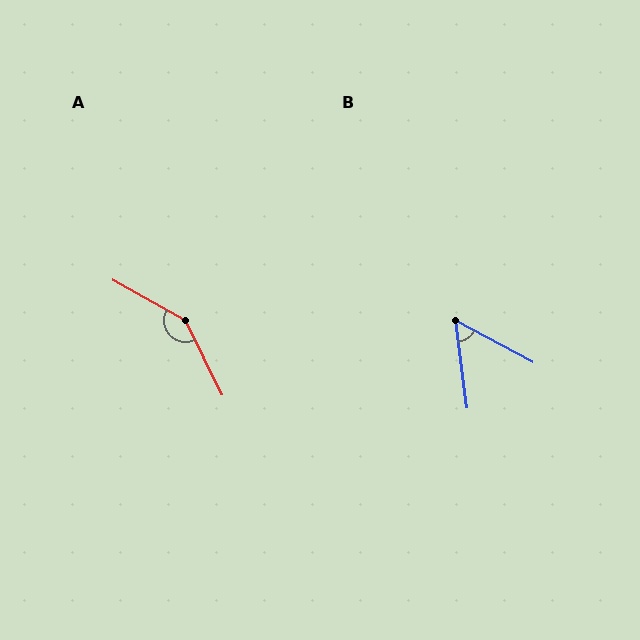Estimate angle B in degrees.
Approximately 55 degrees.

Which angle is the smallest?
B, at approximately 55 degrees.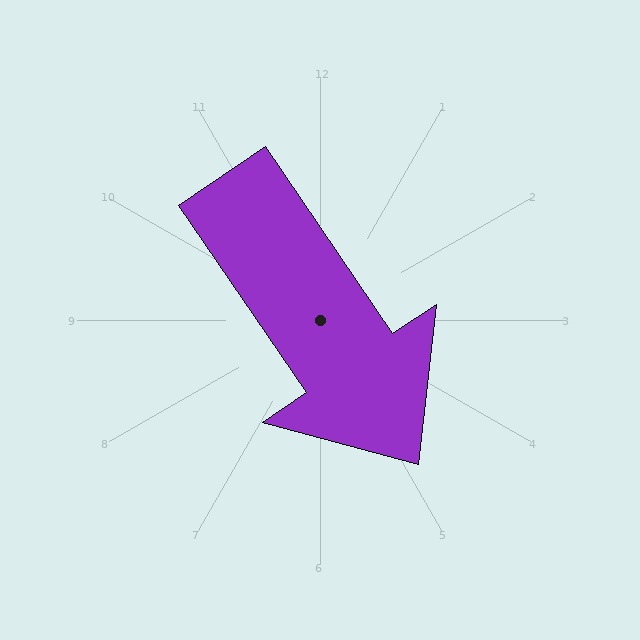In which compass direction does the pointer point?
Southeast.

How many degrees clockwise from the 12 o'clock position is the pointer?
Approximately 146 degrees.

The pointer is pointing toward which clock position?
Roughly 5 o'clock.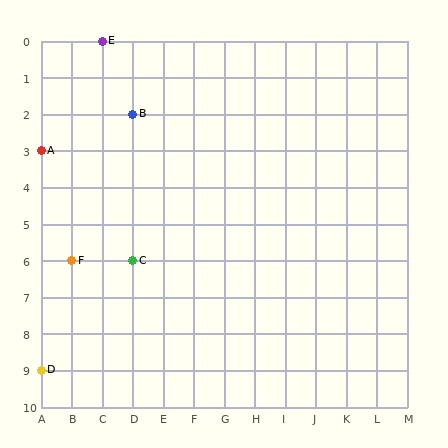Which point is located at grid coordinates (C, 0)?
Point E is at (C, 0).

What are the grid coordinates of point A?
Point A is at grid coordinates (A, 3).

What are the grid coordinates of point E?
Point E is at grid coordinates (C, 0).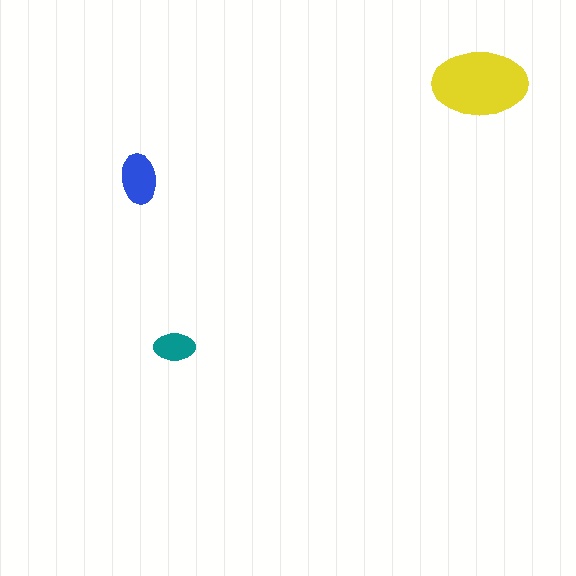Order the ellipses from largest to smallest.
the yellow one, the blue one, the teal one.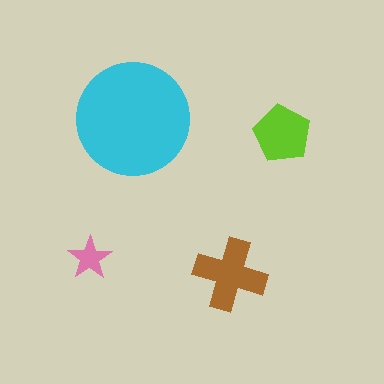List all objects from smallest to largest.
The pink star, the lime pentagon, the brown cross, the cyan circle.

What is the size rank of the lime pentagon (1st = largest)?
3rd.